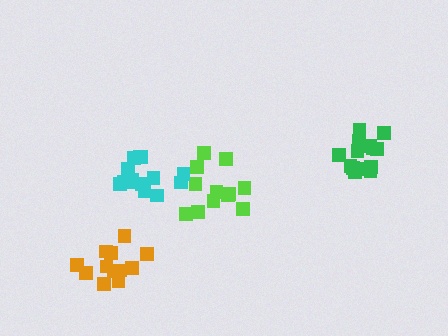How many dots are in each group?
Group 1: 14 dots, Group 2: 12 dots, Group 3: 14 dots, Group 4: 12 dots (52 total).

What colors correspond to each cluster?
The clusters are colored: green, lime, cyan, orange.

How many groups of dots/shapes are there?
There are 4 groups.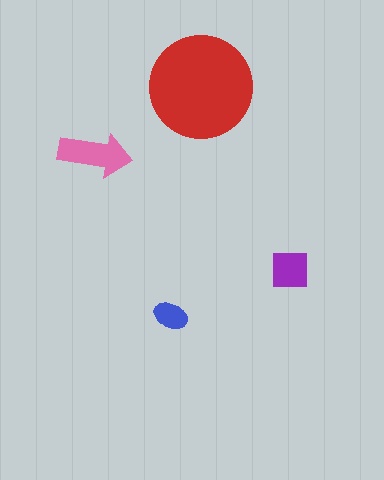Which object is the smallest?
The blue ellipse.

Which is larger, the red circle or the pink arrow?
The red circle.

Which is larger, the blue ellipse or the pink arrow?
The pink arrow.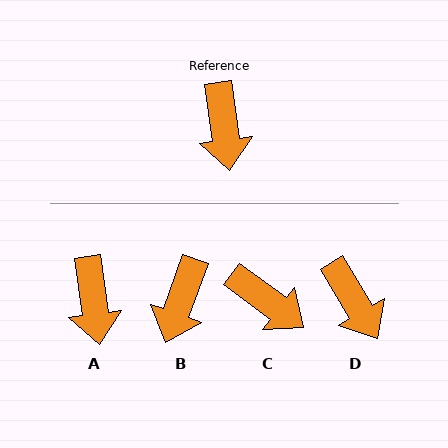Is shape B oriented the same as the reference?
No, it is off by about 27 degrees.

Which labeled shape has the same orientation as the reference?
A.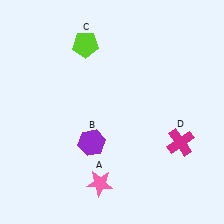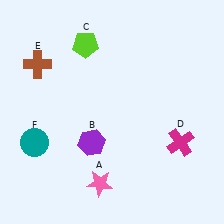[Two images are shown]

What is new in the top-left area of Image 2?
A brown cross (E) was added in the top-left area of Image 2.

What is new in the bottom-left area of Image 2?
A teal circle (F) was added in the bottom-left area of Image 2.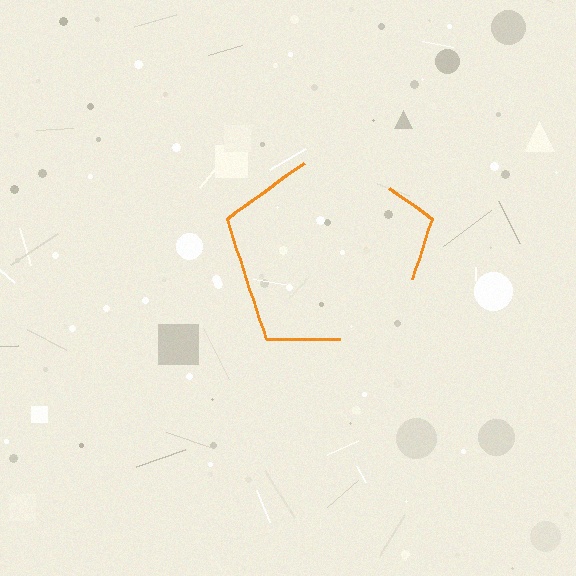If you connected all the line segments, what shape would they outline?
They would outline a pentagon.